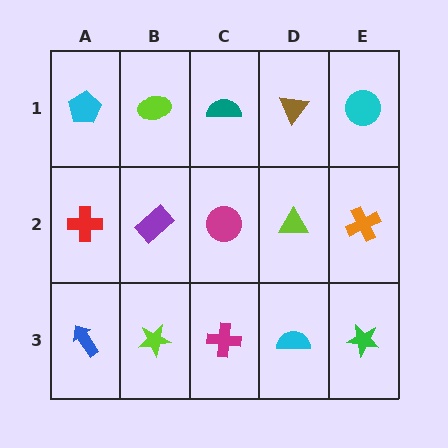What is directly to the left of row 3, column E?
A cyan semicircle.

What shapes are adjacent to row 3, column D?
A lime triangle (row 2, column D), a magenta cross (row 3, column C), a green star (row 3, column E).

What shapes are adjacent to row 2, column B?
A lime ellipse (row 1, column B), a lime star (row 3, column B), a red cross (row 2, column A), a magenta circle (row 2, column C).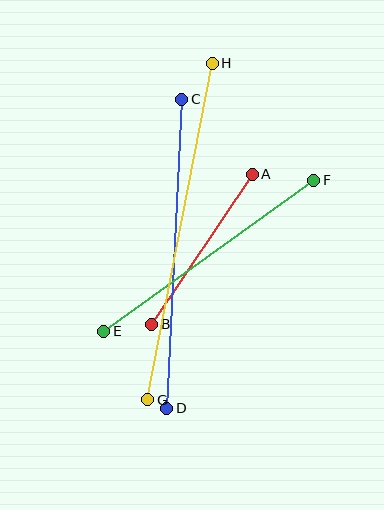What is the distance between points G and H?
The distance is approximately 343 pixels.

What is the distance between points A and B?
The distance is approximately 181 pixels.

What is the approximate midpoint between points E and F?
The midpoint is at approximately (209, 256) pixels.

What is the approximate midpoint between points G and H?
The midpoint is at approximately (180, 231) pixels.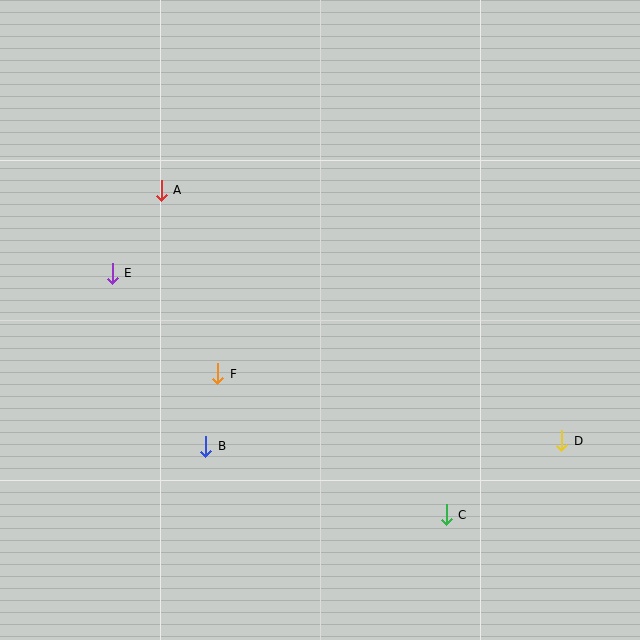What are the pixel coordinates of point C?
Point C is at (446, 515).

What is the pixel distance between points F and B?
The distance between F and B is 74 pixels.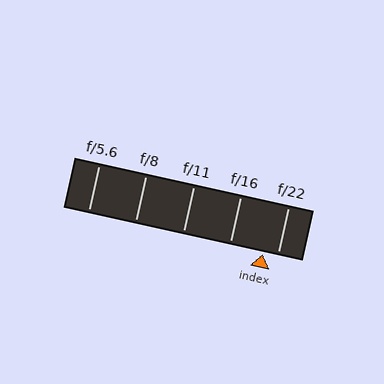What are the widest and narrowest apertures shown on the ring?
The widest aperture shown is f/5.6 and the narrowest is f/22.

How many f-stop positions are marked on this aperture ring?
There are 5 f-stop positions marked.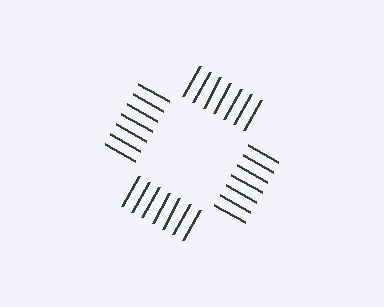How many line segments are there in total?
28 — 7 along each of the 4 edges.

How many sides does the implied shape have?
4 sides — the line-ends trace a square.